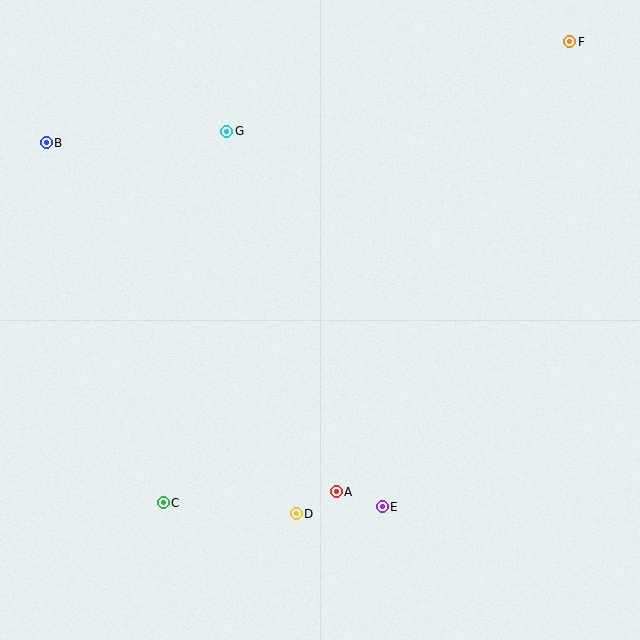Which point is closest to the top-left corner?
Point B is closest to the top-left corner.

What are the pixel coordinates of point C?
Point C is at (163, 503).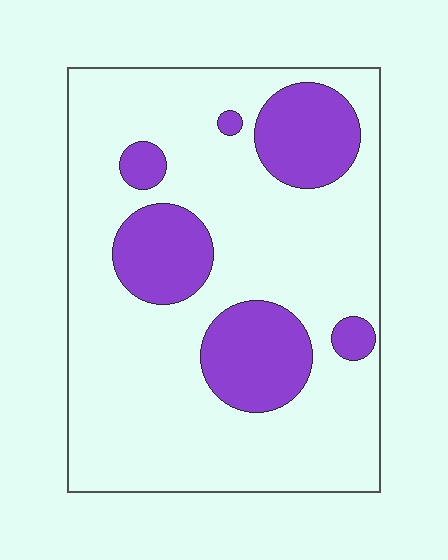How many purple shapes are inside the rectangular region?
6.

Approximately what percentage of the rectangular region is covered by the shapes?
Approximately 25%.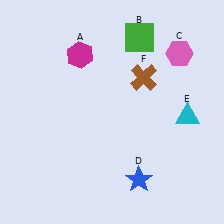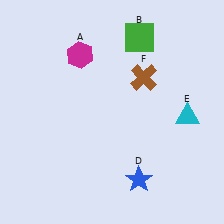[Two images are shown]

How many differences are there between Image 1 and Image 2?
There is 1 difference between the two images.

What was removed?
The pink hexagon (C) was removed in Image 2.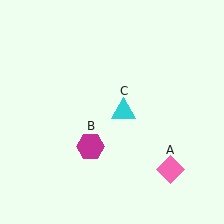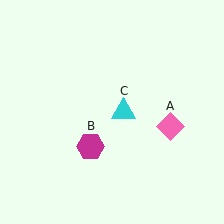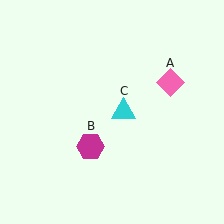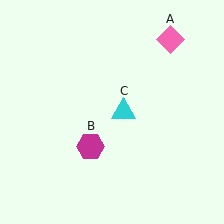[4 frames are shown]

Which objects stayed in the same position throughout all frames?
Magenta hexagon (object B) and cyan triangle (object C) remained stationary.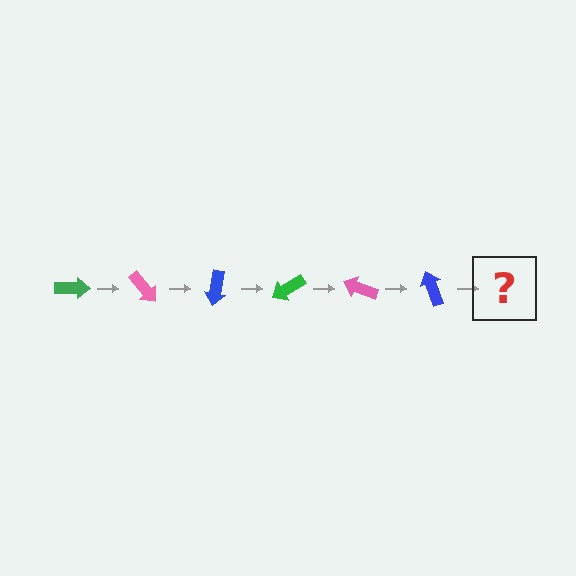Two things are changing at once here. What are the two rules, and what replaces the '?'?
The two rules are that it rotates 50 degrees each step and the color cycles through green, pink, and blue. The '?' should be a green arrow, rotated 300 degrees from the start.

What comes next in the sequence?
The next element should be a green arrow, rotated 300 degrees from the start.